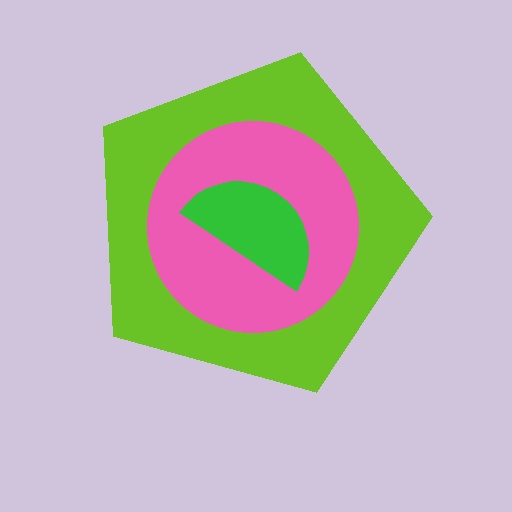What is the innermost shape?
The green semicircle.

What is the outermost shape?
The lime pentagon.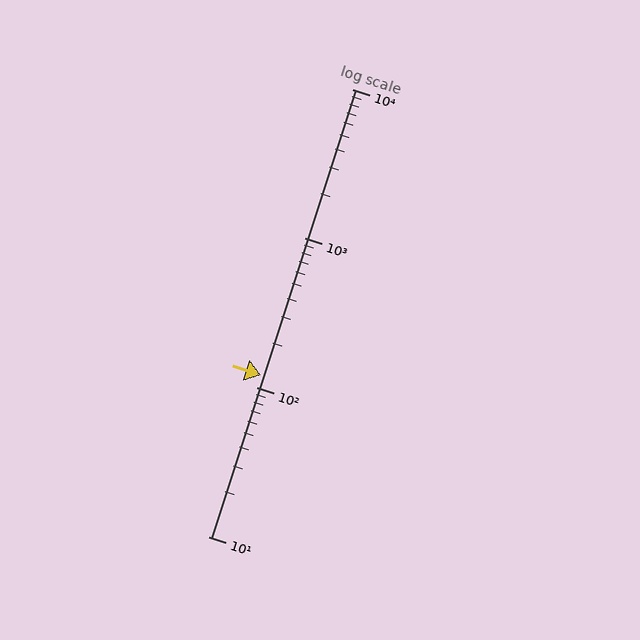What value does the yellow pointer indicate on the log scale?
The pointer indicates approximately 120.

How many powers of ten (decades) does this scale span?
The scale spans 3 decades, from 10 to 10000.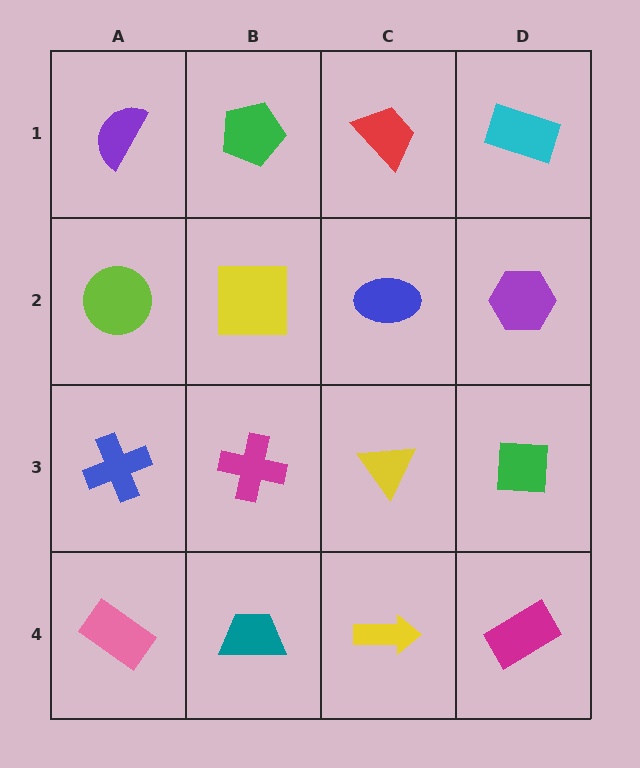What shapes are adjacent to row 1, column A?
A lime circle (row 2, column A), a green pentagon (row 1, column B).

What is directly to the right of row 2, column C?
A purple hexagon.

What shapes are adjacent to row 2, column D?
A cyan rectangle (row 1, column D), a green square (row 3, column D), a blue ellipse (row 2, column C).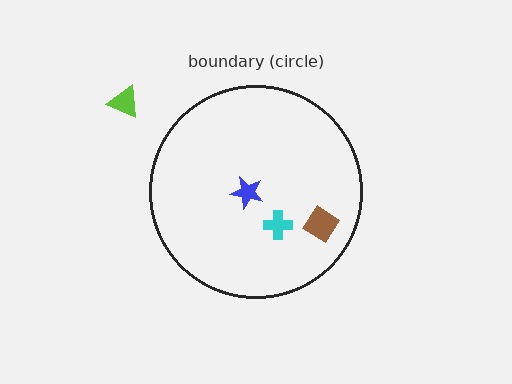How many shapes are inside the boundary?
3 inside, 1 outside.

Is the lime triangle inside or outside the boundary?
Outside.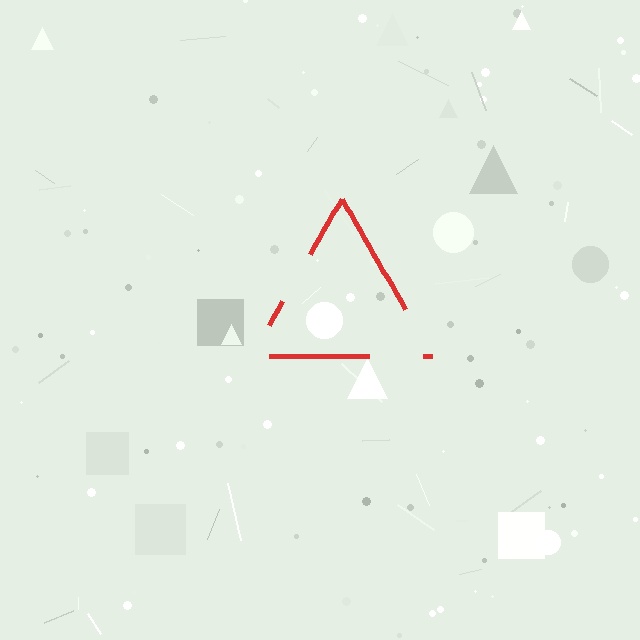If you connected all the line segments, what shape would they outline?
They would outline a triangle.